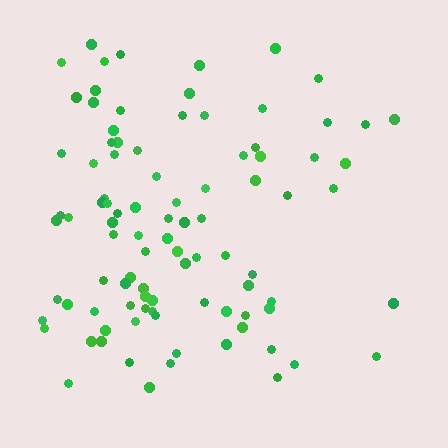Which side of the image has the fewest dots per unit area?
The right.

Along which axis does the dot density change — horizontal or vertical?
Horizontal.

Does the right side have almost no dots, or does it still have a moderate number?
Still a moderate number, just noticeably fewer than the left.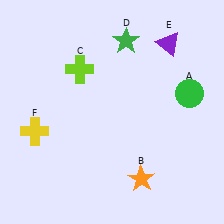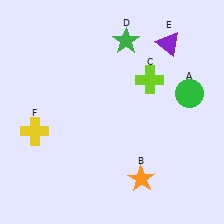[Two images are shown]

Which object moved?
The lime cross (C) moved right.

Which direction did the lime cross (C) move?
The lime cross (C) moved right.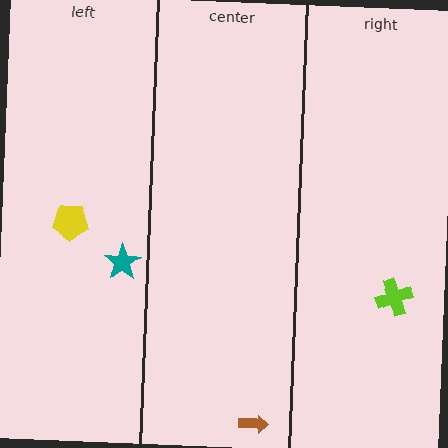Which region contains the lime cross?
The right region.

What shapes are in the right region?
The lime cross.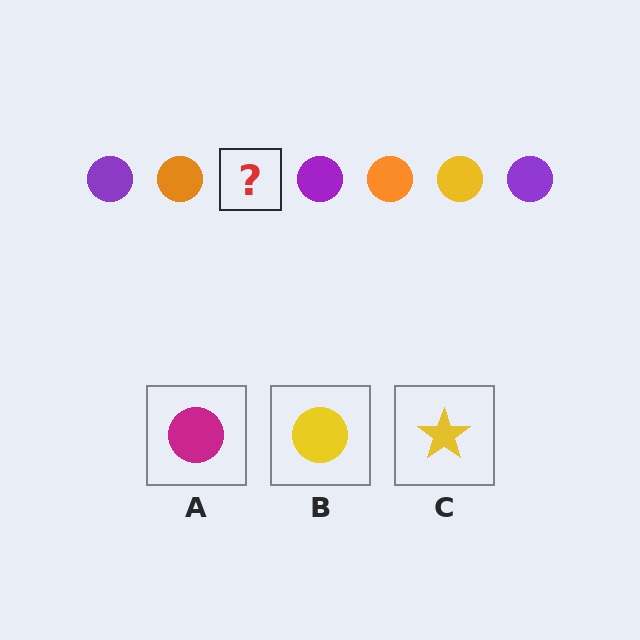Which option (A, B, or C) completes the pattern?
B.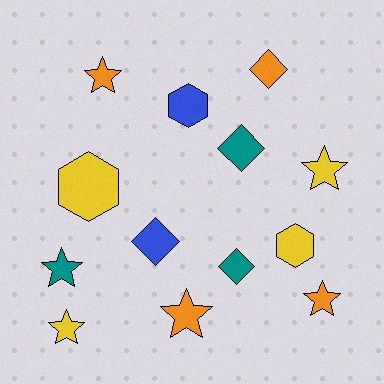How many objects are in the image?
There are 13 objects.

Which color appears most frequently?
Orange, with 4 objects.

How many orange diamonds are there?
There is 1 orange diamond.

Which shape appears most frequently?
Star, with 6 objects.